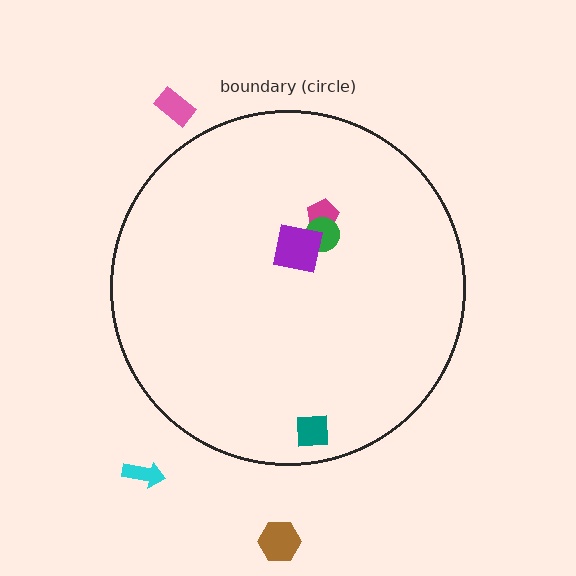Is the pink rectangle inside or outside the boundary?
Outside.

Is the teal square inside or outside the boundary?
Inside.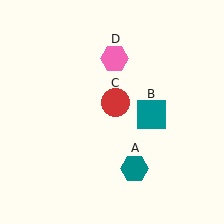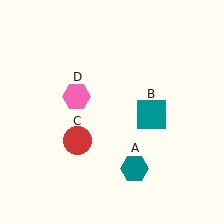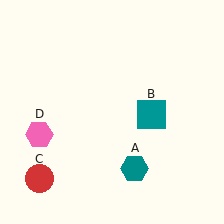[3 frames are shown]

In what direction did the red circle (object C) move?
The red circle (object C) moved down and to the left.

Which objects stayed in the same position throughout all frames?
Teal hexagon (object A) and teal square (object B) remained stationary.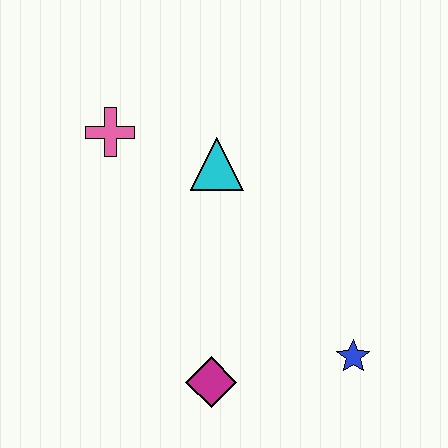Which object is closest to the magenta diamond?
The blue star is closest to the magenta diamond.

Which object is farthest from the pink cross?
The blue star is farthest from the pink cross.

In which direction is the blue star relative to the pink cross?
The blue star is to the right of the pink cross.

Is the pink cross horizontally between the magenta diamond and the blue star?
No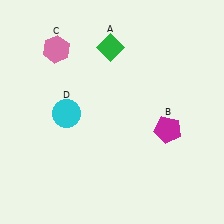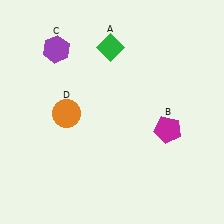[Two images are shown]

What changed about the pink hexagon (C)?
In Image 1, C is pink. In Image 2, it changed to purple.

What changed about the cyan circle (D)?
In Image 1, D is cyan. In Image 2, it changed to orange.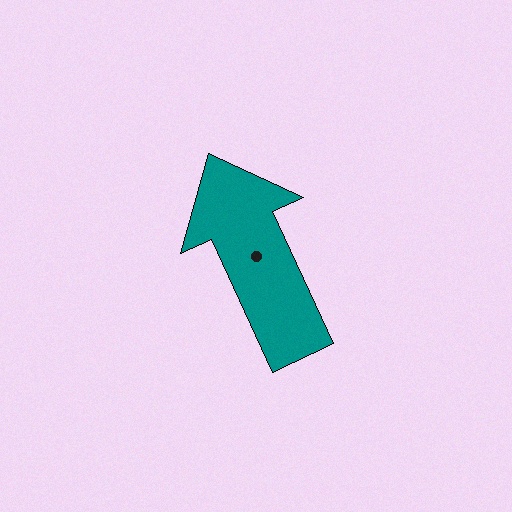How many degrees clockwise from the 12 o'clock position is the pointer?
Approximately 335 degrees.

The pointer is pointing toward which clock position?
Roughly 11 o'clock.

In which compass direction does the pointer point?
Northwest.